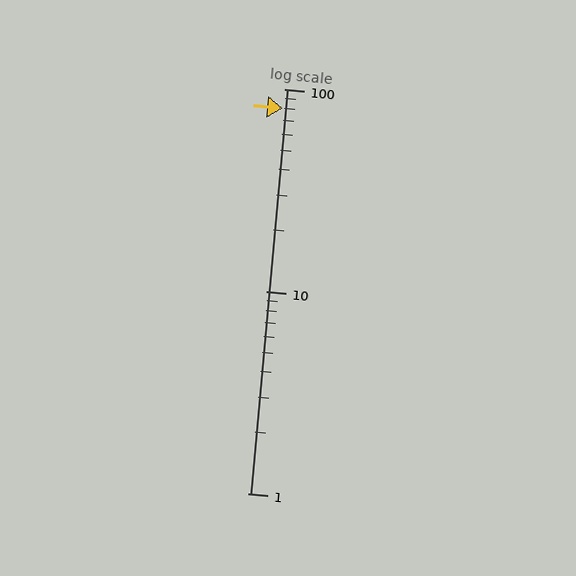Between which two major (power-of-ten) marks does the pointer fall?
The pointer is between 10 and 100.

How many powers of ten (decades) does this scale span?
The scale spans 2 decades, from 1 to 100.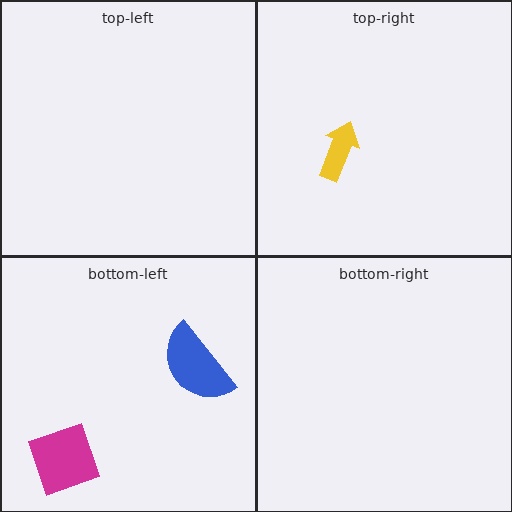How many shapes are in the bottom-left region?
2.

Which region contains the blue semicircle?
The bottom-left region.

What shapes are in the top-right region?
The yellow arrow.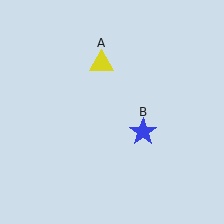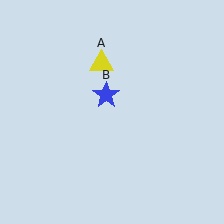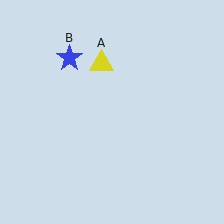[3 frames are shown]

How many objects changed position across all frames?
1 object changed position: blue star (object B).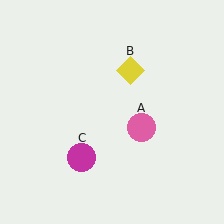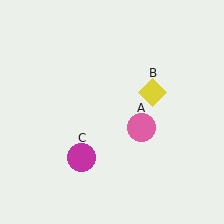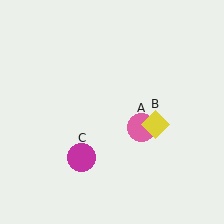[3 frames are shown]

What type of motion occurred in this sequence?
The yellow diamond (object B) rotated clockwise around the center of the scene.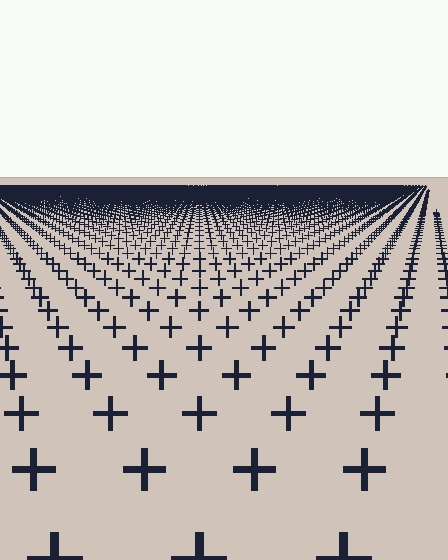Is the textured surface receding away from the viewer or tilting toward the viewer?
The surface is receding away from the viewer. Texture elements get smaller and denser toward the top.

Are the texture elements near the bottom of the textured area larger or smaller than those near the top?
Larger. Near the bottom, elements are closer to the viewer and appear at a bigger on-screen size.